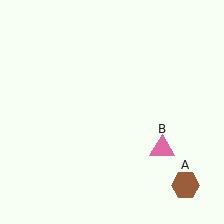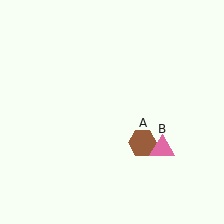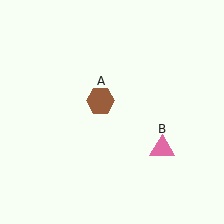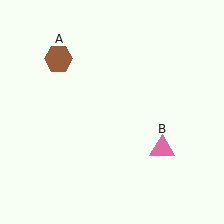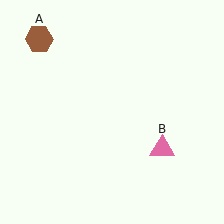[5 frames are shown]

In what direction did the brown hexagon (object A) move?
The brown hexagon (object A) moved up and to the left.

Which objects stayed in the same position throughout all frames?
Pink triangle (object B) remained stationary.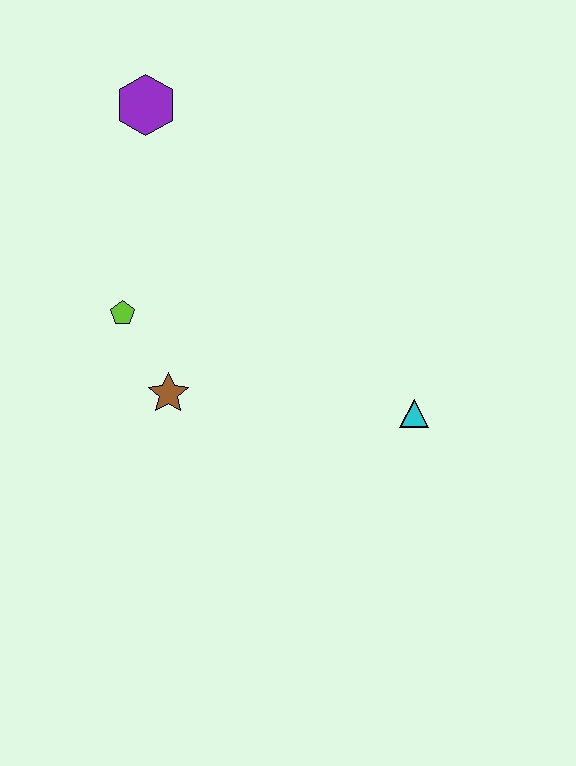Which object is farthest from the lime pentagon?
The cyan triangle is farthest from the lime pentagon.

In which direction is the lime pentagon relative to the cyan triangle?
The lime pentagon is to the left of the cyan triangle.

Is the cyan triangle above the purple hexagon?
No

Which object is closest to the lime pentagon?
The brown star is closest to the lime pentagon.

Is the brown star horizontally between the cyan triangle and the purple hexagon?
Yes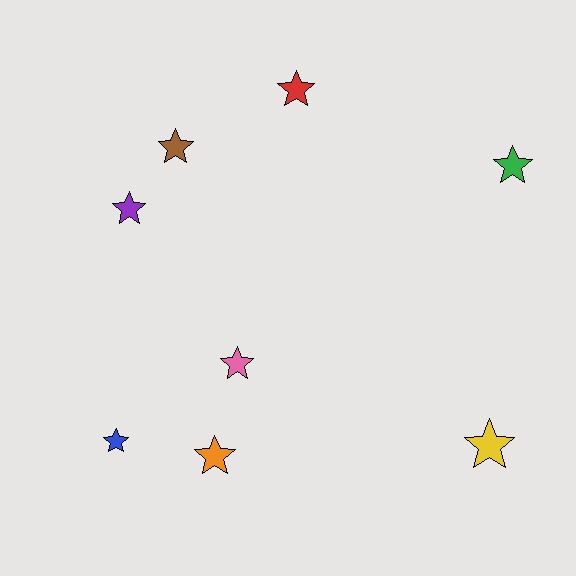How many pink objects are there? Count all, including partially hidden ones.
There is 1 pink object.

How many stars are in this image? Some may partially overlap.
There are 8 stars.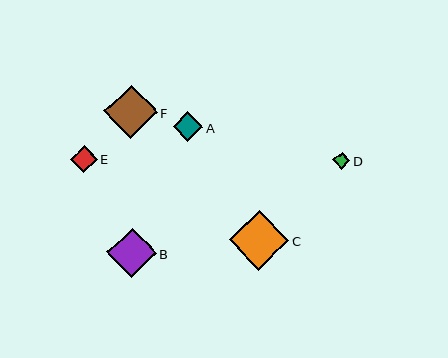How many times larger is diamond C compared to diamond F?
Diamond C is approximately 1.1 times the size of diamond F.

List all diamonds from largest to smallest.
From largest to smallest: C, F, B, A, E, D.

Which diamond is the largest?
Diamond C is the largest with a size of approximately 59 pixels.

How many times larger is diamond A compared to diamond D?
Diamond A is approximately 1.8 times the size of diamond D.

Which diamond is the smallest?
Diamond D is the smallest with a size of approximately 17 pixels.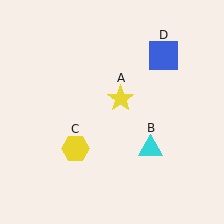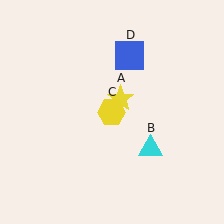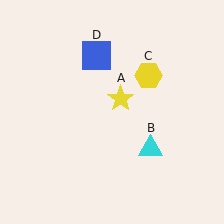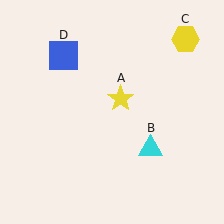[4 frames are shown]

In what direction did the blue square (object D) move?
The blue square (object D) moved left.